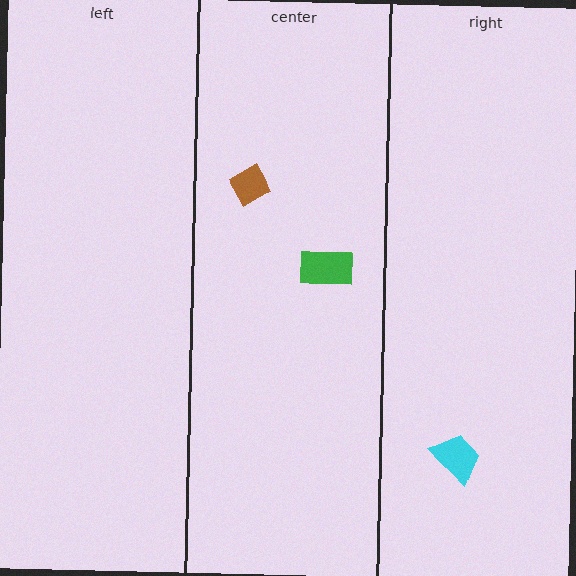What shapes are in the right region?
The cyan trapezoid.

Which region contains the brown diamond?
The center region.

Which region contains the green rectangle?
The center region.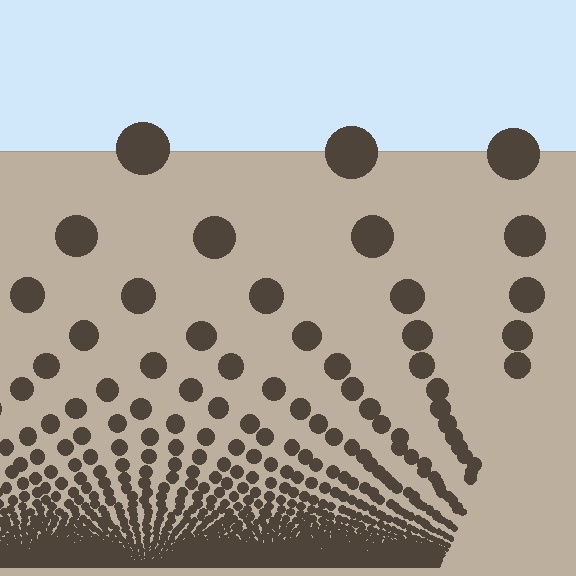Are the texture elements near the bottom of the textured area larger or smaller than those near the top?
Smaller. The gradient is inverted — elements near the bottom are smaller and denser.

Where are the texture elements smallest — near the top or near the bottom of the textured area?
Near the bottom.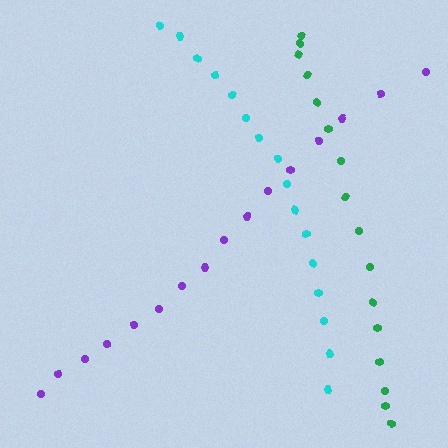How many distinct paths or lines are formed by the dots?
There are 3 distinct paths.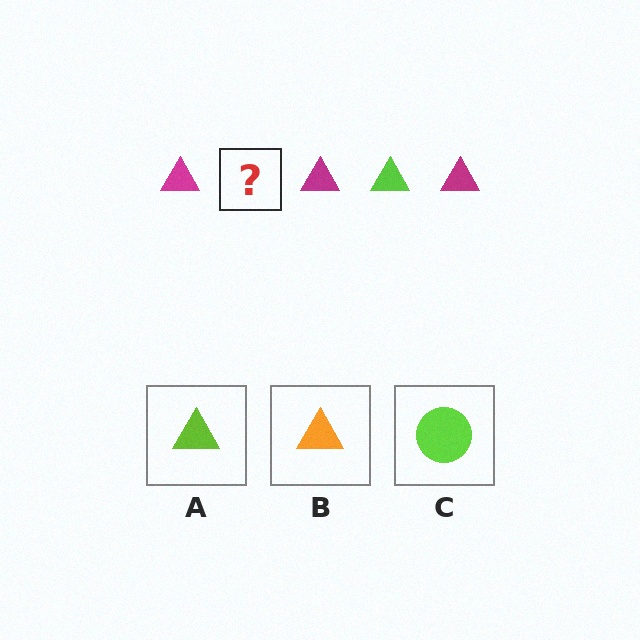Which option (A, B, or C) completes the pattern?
A.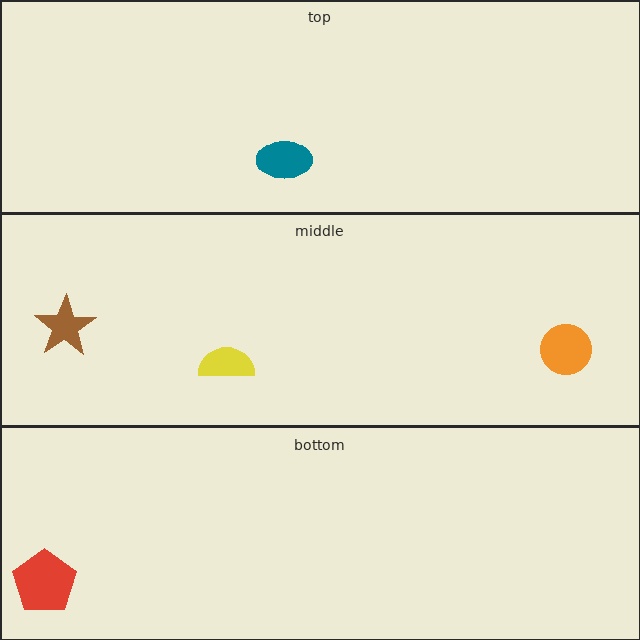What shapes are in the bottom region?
The red pentagon.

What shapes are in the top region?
The teal ellipse.